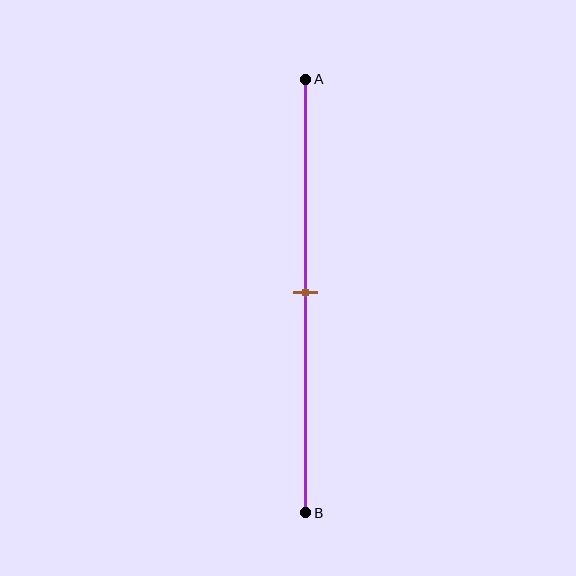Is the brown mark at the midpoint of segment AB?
Yes, the mark is approximately at the midpoint.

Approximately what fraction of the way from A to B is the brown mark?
The brown mark is approximately 50% of the way from A to B.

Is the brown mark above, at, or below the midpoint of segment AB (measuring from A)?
The brown mark is approximately at the midpoint of segment AB.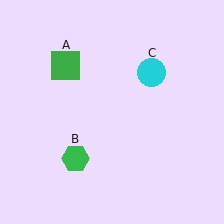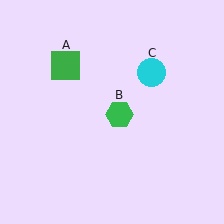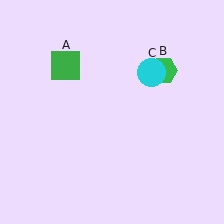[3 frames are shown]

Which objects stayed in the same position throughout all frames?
Green square (object A) and cyan circle (object C) remained stationary.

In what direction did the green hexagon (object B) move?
The green hexagon (object B) moved up and to the right.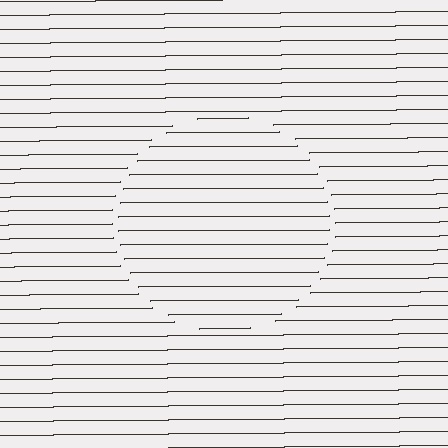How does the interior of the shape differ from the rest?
The interior of the shape contains the same grating, shifted by half a period — the contour is defined by the phase discontinuity where line-ends from the inner and outer gratings abut.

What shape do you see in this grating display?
An illusory circle. The interior of the shape contains the same grating, shifted by half a period — the contour is defined by the phase discontinuity where line-ends from the inner and outer gratings abut.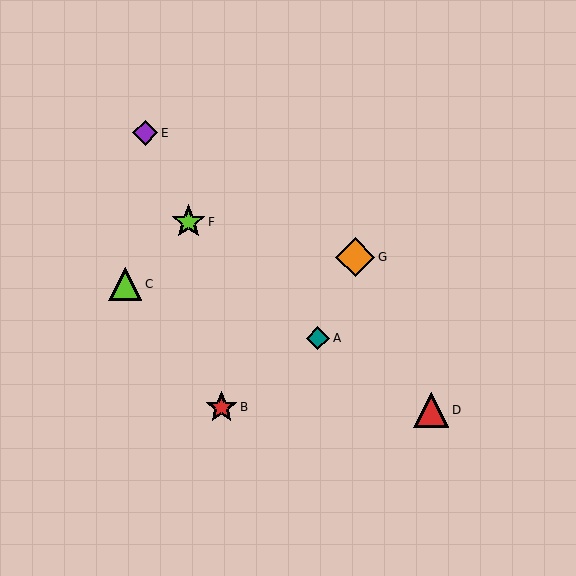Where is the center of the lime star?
The center of the lime star is at (189, 222).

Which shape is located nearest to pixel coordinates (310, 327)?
The teal diamond (labeled A) at (318, 338) is nearest to that location.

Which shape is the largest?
The orange diamond (labeled G) is the largest.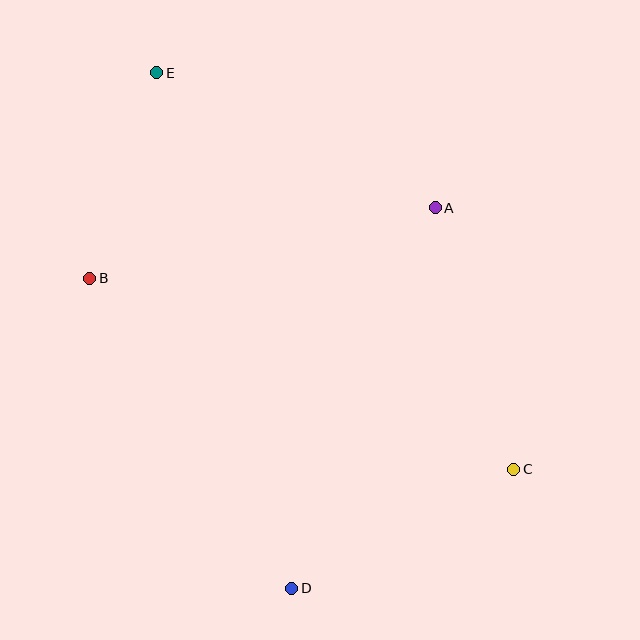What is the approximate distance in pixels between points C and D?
The distance between C and D is approximately 252 pixels.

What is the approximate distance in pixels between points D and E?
The distance between D and E is approximately 533 pixels.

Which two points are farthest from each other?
Points C and E are farthest from each other.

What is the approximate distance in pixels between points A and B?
The distance between A and B is approximately 353 pixels.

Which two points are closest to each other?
Points B and E are closest to each other.